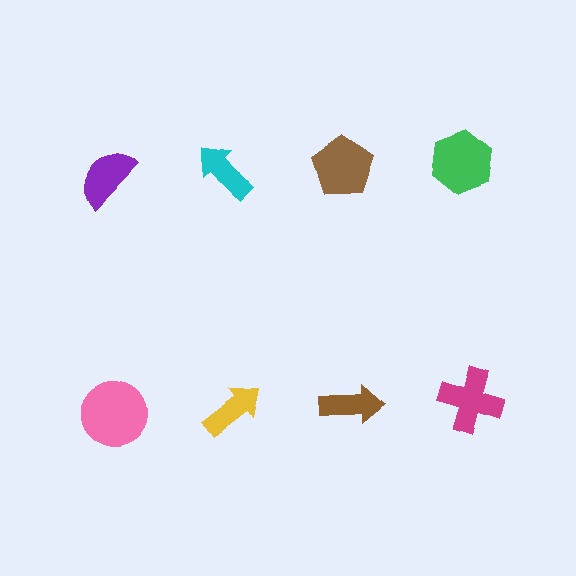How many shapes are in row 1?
4 shapes.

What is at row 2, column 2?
A yellow arrow.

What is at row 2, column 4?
A magenta cross.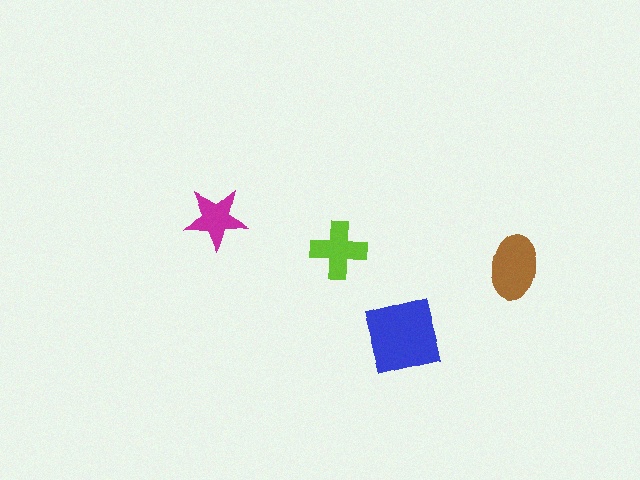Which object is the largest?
The blue square.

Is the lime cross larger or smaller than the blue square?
Smaller.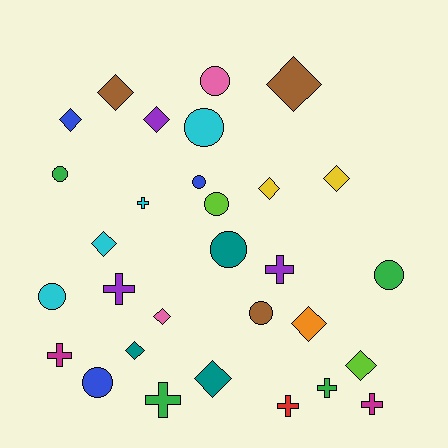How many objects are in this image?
There are 30 objects.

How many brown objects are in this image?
There are 3 brown objects.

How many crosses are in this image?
There are 8 crosses.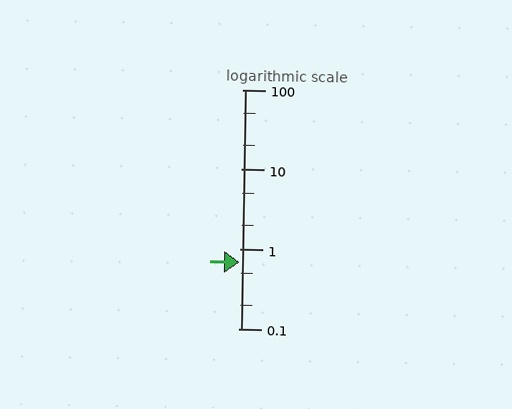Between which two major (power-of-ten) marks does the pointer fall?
The pointer is between 0.1 and 1.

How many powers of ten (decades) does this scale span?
The scale spans 3 decades, from 0.1 to 100.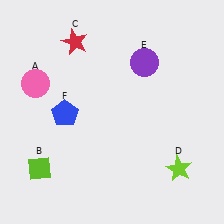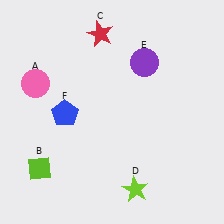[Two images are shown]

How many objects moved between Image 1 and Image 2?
2 objects moved between the two images.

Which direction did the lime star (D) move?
The lime star (D) moved left.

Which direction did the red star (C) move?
The red star (C) moved right.